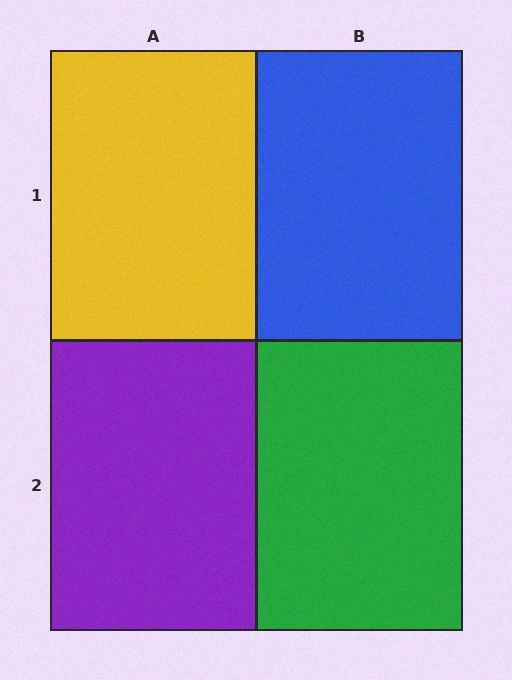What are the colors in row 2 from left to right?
Purple, green.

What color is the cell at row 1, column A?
Yellow.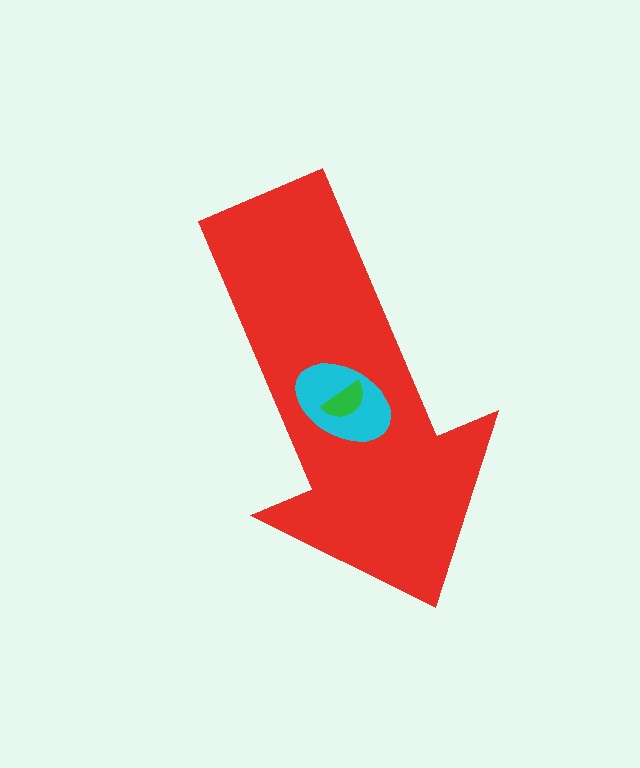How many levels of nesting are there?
3.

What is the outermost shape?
The red arrow.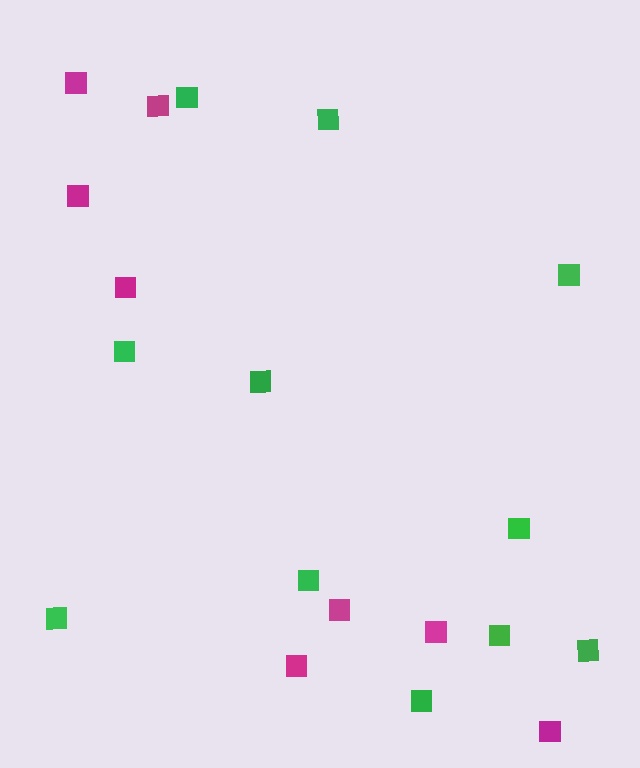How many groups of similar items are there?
There are 2 groups: one group of green squares (11) and one group of magenta squares (8).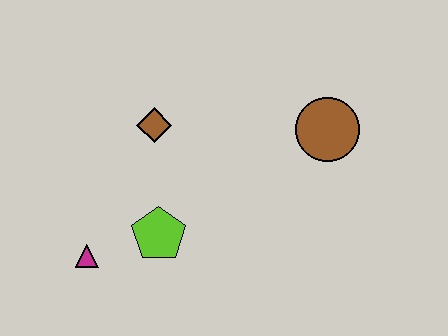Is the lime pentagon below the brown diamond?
Yes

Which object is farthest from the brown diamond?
The brown circle is farthest from the brown diamond.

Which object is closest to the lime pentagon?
The magenta triangle is closest to the lime pentagon.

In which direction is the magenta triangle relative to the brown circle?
The magenta triangle is to the left of the brown circle.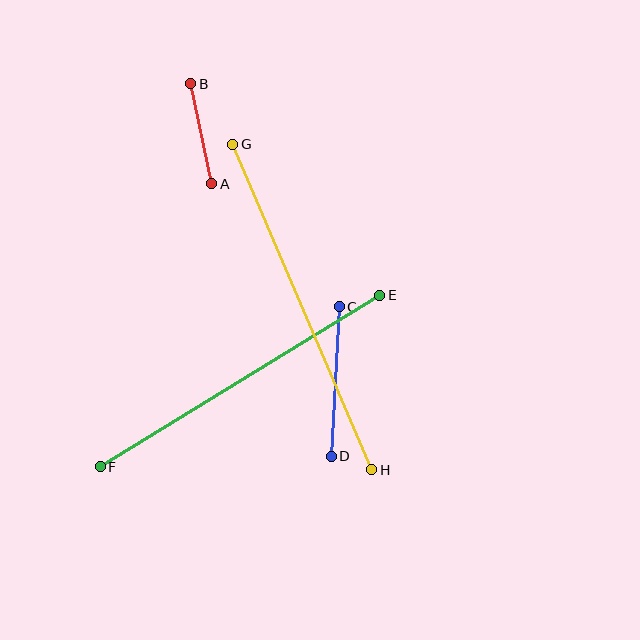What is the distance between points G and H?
The distance is approximately 354 pixels.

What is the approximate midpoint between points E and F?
The midpoint is at approximately (240, 381) pixels.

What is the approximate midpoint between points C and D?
The midpoint is at approximately (335, 381) pixels.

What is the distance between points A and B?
The distance is approximately 102 pixels.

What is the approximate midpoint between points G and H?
The midpoint is at approximately (302, 307) pixels.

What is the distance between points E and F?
The distance is approximately 328 pixels.